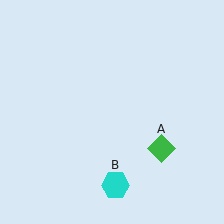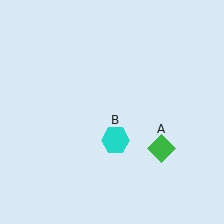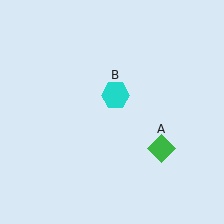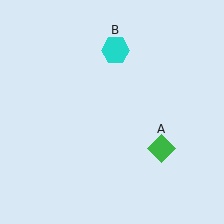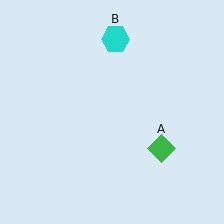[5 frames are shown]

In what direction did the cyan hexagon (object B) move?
The cyan hexagon (object B) moved up.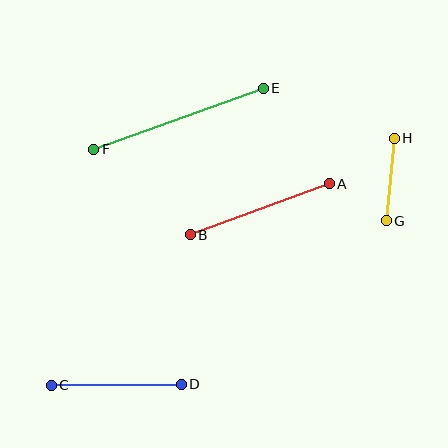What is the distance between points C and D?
The distance is approximately 130 pixels.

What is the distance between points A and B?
The distance is approximately 148 pixels.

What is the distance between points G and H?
The distance is approximately 83 pixels.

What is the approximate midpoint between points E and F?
The midpoint is at approximately (179, 119) pixels.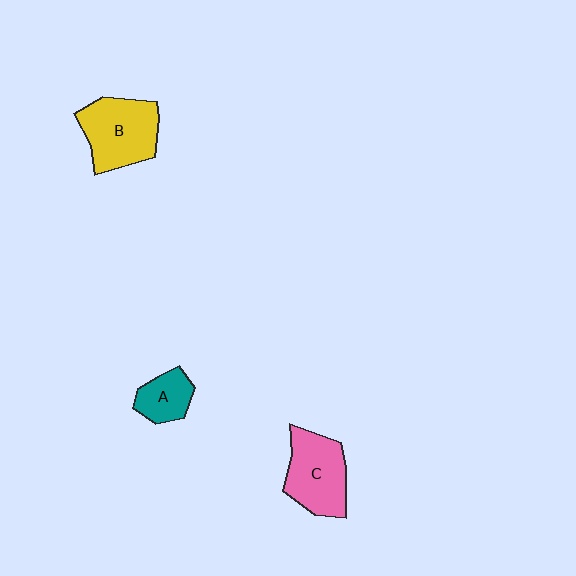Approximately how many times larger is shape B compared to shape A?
Approximately 2.0 times.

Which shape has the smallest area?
Shape A (teal).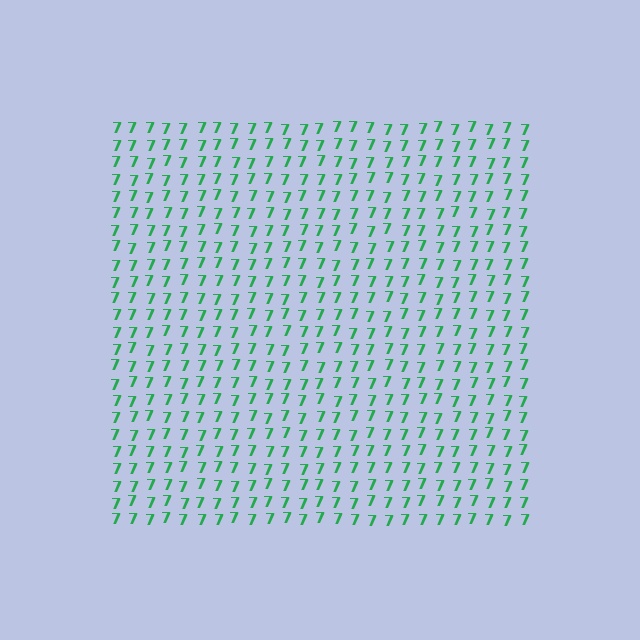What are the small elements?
The small elements are digit 7's.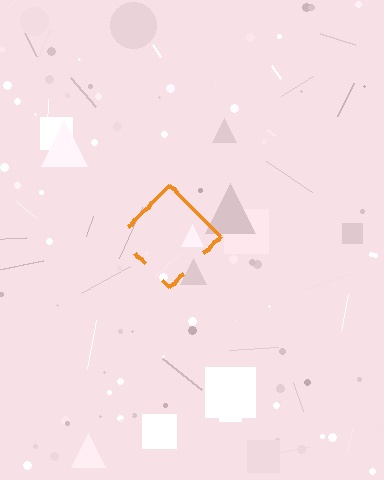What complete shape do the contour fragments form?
The contour fragments form a diamond.